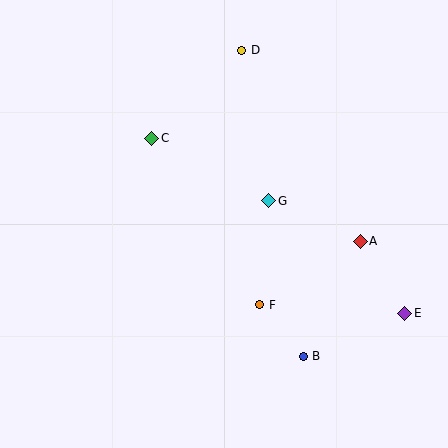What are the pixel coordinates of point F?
Point F is at (260, 305).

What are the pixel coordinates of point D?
Point D is at (242, 50).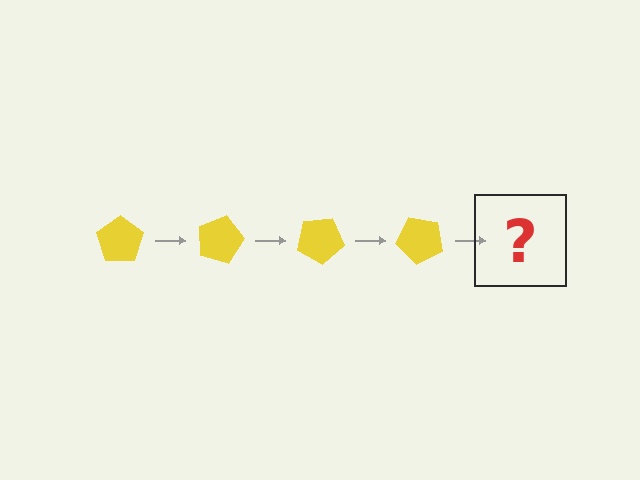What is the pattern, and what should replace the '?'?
The pattern is that the pentagon rotates 15 degrees each step. The '?' should be a yellow pentagon rotated 60 degrees.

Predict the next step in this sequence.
The next step is a yellow pentagon rotated 60 degrees.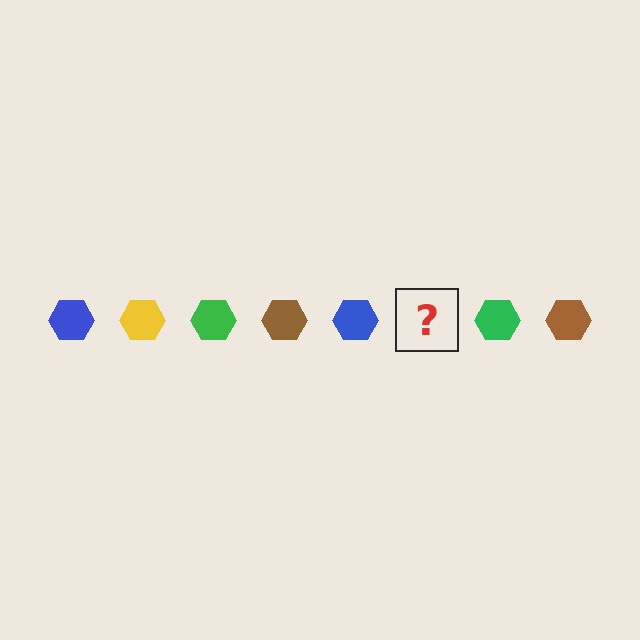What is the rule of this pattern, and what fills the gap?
The rule is that the pattern cycles through blue, yellow, green, brown hexagons. The gap should be filled with a yellow hexagon.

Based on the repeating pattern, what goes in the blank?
The blank should be a yellow hexagon.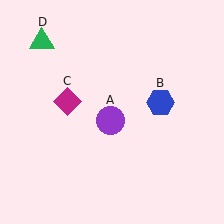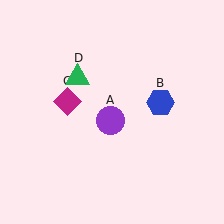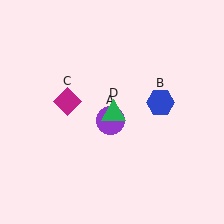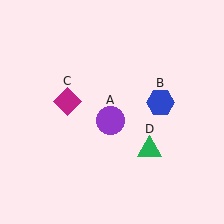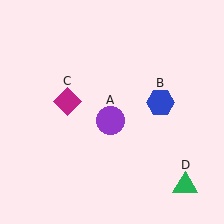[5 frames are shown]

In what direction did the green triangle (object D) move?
The green triangle (object D) moved down and to the right.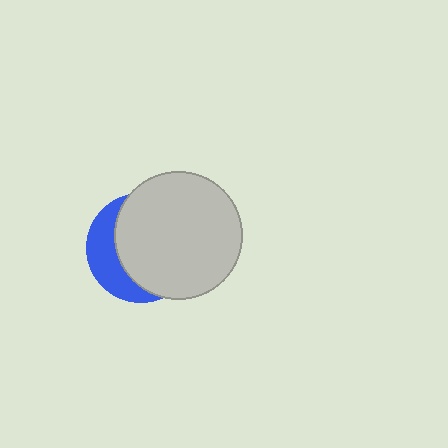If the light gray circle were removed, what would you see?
You would see the complete blue circle.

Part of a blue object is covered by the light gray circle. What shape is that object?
It is a circle.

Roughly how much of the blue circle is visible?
A small part of it is visible (roughly 32%).